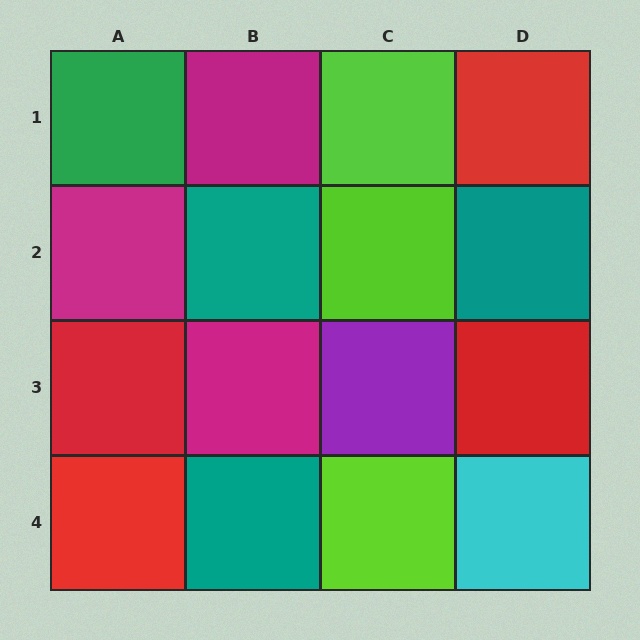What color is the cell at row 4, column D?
Cyan.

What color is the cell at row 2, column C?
Lime.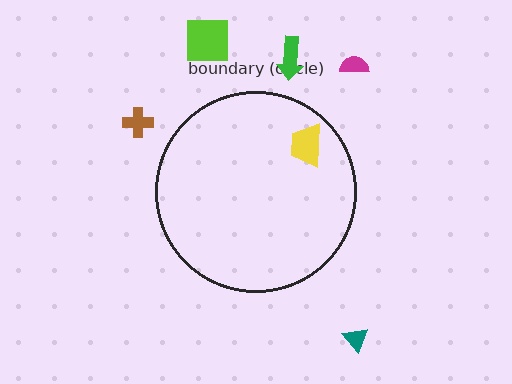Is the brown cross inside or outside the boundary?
Outside.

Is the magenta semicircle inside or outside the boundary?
Outside.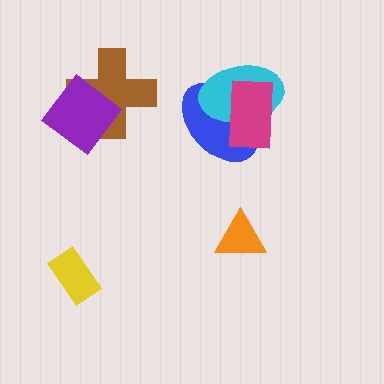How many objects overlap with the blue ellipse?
2 objects overlap with the blue ellipse.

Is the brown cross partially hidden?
Yes, it is partially covered by another shape.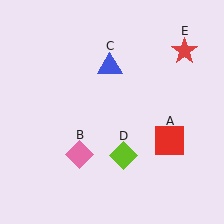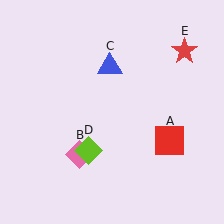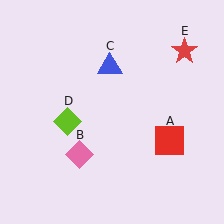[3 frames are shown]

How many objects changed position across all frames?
1 object changed position: lime diamond (object D).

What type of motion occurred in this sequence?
The lime diamond (object D) rotated clockwise around the center of the scene.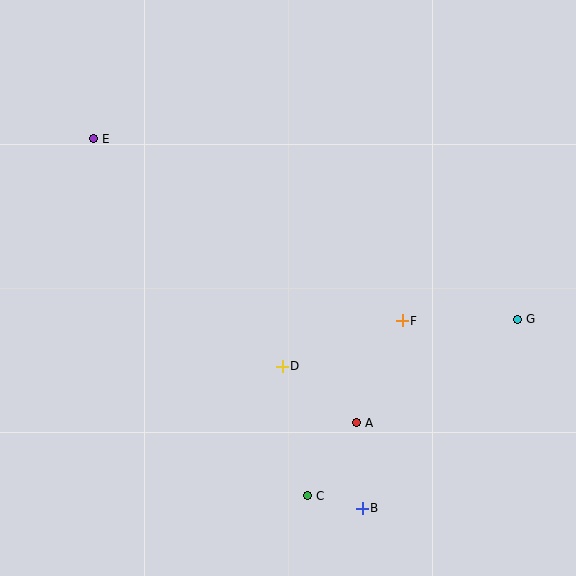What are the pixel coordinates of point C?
Point C is at (308, 496).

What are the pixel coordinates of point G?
Point G is at (518, 319).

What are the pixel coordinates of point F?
Point F is at (402, 321).